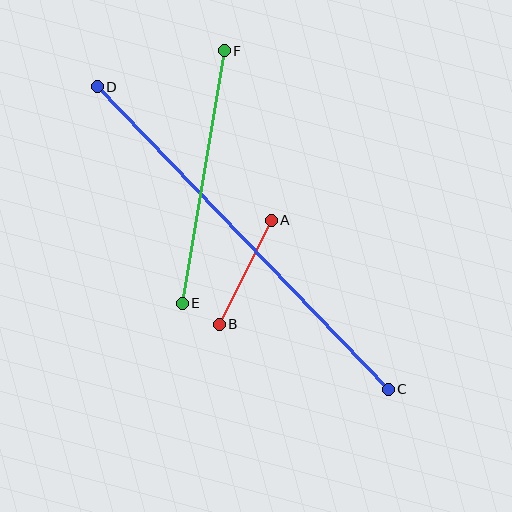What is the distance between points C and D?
The distance is approximately 420 pixels.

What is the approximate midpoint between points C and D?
The midpoint is at approximately (243, 238) pixels.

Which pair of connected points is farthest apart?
Points C and D are farthest apart.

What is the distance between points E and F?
The distance is approximately 256 pixels.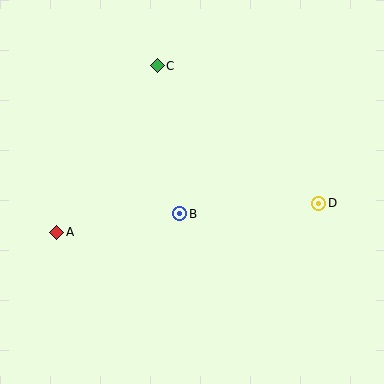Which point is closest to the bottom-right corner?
Point D is closest to the bottom-right corner.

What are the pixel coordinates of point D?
Point D is at (319, 203).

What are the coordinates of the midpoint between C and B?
The midpoint between C and B is at (168, 140).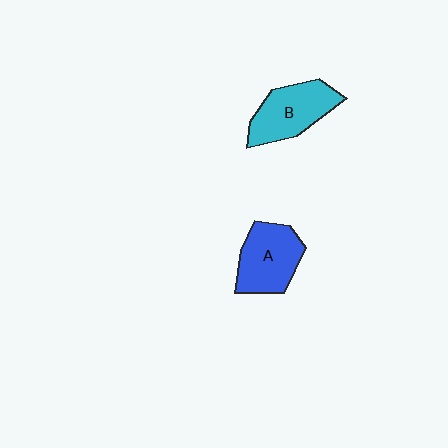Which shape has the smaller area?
Shape A (blue).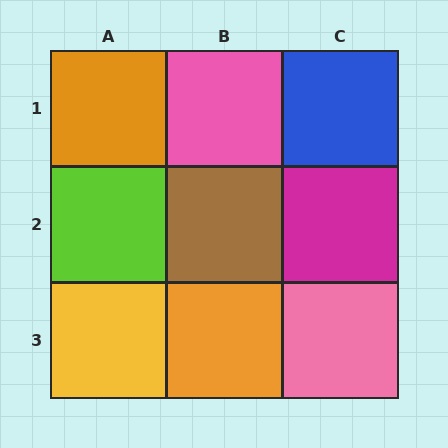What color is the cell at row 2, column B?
Brown.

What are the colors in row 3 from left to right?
Yellow, orange, pink.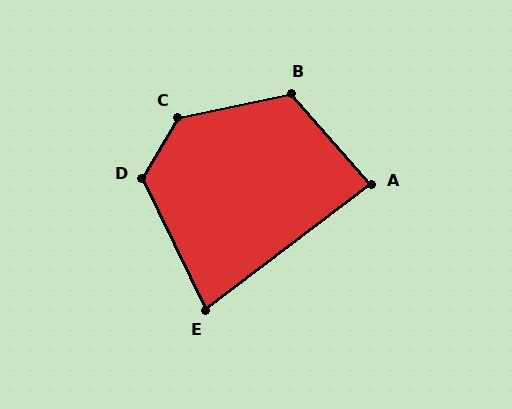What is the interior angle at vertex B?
Approximately 119 degrees (obtuse).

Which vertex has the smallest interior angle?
E, at approximately 79 degrees.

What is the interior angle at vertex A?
Approximately 86 degrees (approximately right).